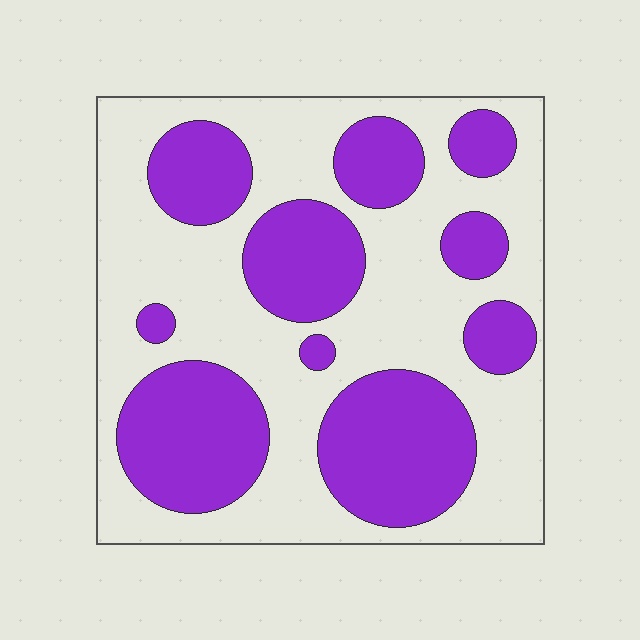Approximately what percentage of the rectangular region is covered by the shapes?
Approximately 40%.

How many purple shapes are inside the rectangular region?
10.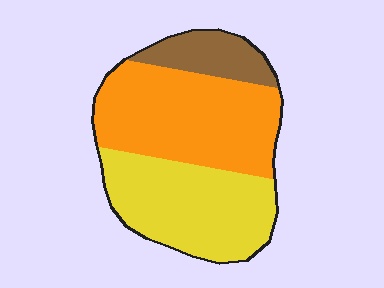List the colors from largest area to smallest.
From largest to smallest: orange, yellow, brown.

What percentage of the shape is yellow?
Yellow covers about 40% of the shape.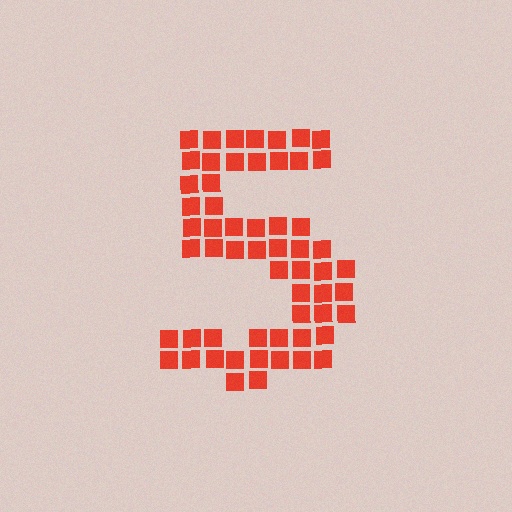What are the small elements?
The small elements are squares.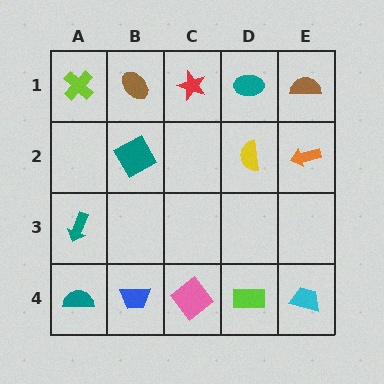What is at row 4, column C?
A pink diamond.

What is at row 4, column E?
A cyan trapezoid.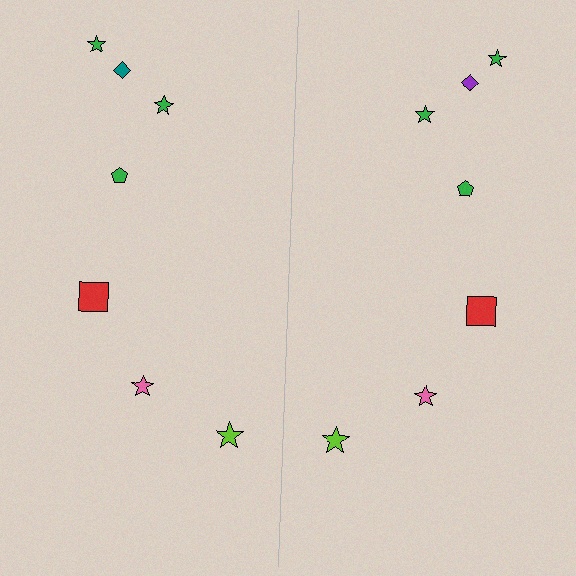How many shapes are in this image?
There are 14 shapes in this image.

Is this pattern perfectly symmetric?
No, the pattern is not perfectly symmetric. The purple diamond on the right side breaks the symmetry — its mirror counterpart is teal.